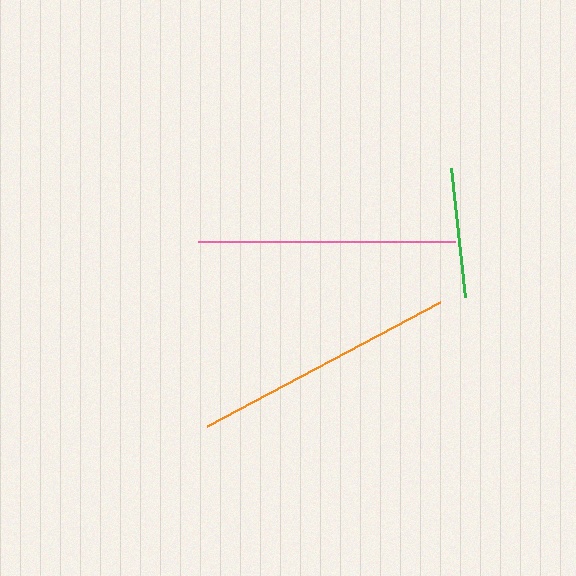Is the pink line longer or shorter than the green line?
The pink line is longer than the green line.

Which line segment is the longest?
The orange line is the longest at approximately 264 pixels.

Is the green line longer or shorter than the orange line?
The orange line is longer than the green line.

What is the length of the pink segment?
The pink segment is approximately 257 pixels long.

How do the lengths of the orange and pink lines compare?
The orange and pink lines are approximately the same length.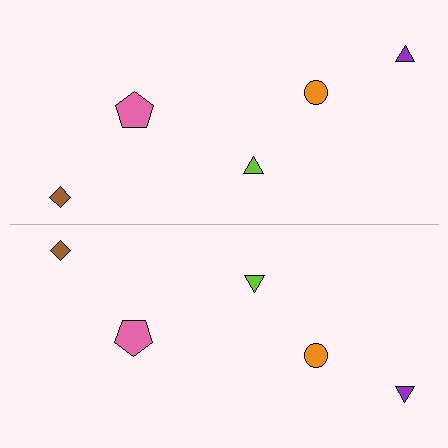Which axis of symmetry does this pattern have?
The pattern has a horizontal axis of symmetry running through the center of the image.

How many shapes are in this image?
There are 10 shapes in this image.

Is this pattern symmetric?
Yes, this pattern has bilateral (reflection) symmetry.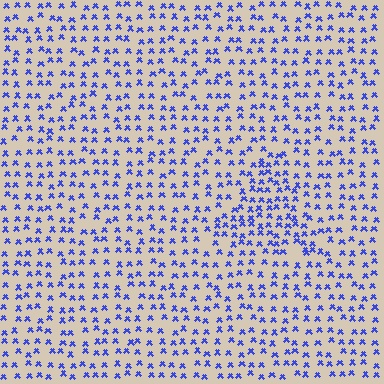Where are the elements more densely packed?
The elements are more densely packed inside the triangle boundary.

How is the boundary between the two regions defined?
The boundary is defined by a change in element density (approximately 1.6x ratio). All elements are the same color, size, and shape.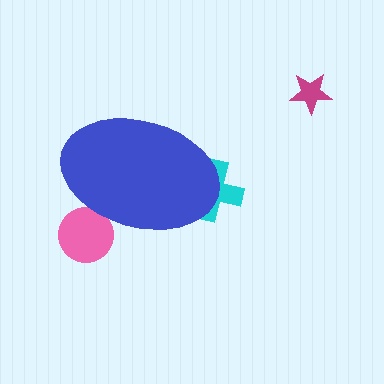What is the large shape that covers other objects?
A blue ellipse.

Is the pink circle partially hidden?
Yes, the pink circle is partially hidden behind the blue ellipse.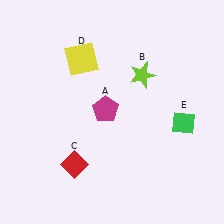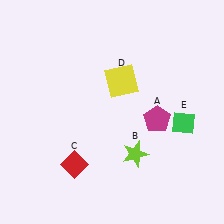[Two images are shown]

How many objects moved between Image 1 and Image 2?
3 objects moved between the two images.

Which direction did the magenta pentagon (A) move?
The magenta pentagon (A) moved right.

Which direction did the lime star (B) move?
The lime star (B) moved down.